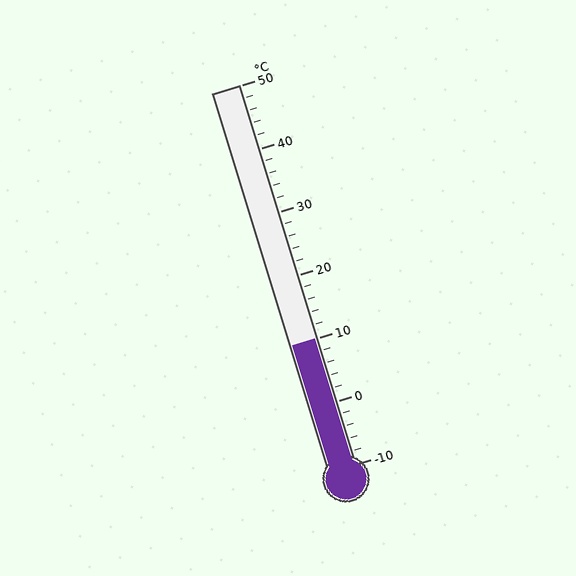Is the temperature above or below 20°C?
The temperature is below 20°C.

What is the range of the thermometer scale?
The thermometer scale ranges from -10°C to 50°C.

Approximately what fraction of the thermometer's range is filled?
The thermometer is filled to approximately 35% of its range.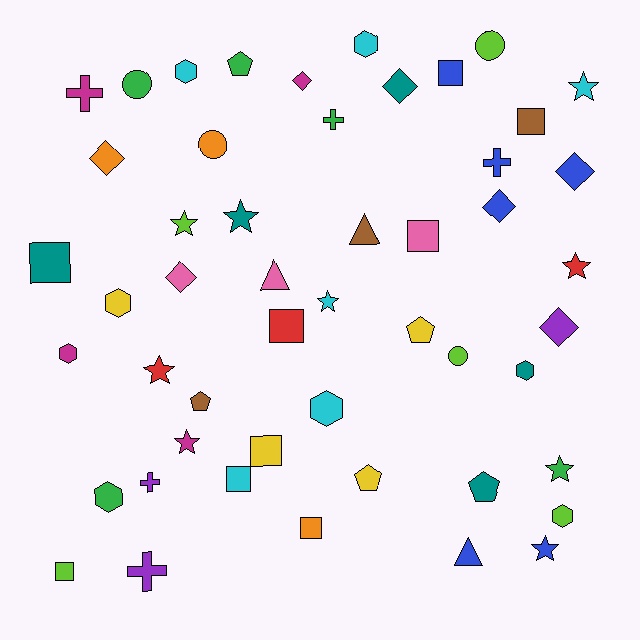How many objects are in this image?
There are 50 objects.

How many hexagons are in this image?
There are 8 hexagons.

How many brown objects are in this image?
There are 3 brown objects.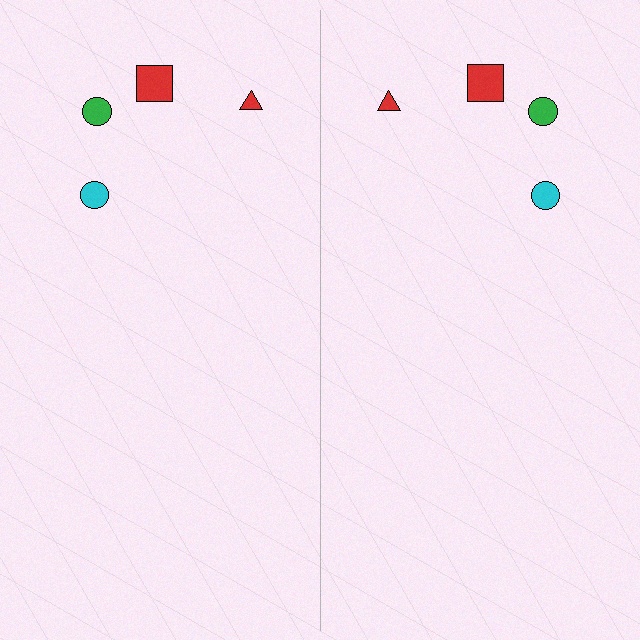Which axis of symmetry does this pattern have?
The pattern has a vertical axis of symmetry running through the center of the image.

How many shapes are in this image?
There are 8 shapes in this image.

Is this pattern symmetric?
Yes, this pattern has bilateral (reflection) symmetry.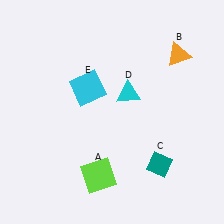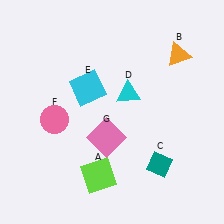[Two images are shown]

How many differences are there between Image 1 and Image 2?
There are 2 differences between the two images.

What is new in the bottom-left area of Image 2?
A pink circle (F) was added in the bottom-left area of Image 2.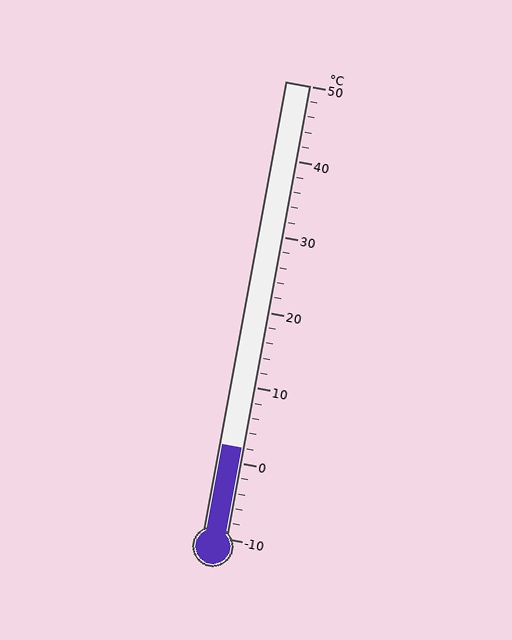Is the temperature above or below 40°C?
The temperature is below 40°C.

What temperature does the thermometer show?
The thermometer shows approximately 2°C.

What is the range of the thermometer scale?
The thermometer scale ranges from -10°C to 50°C.